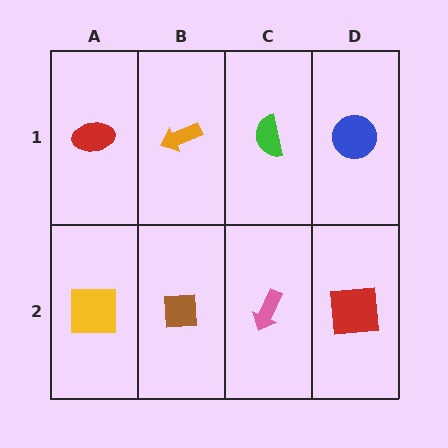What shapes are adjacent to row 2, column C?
A green semicircle (row 1, column C), a brown square (row 2, column B), a red square (row 2, column D).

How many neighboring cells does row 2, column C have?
3.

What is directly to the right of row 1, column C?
A blue circle.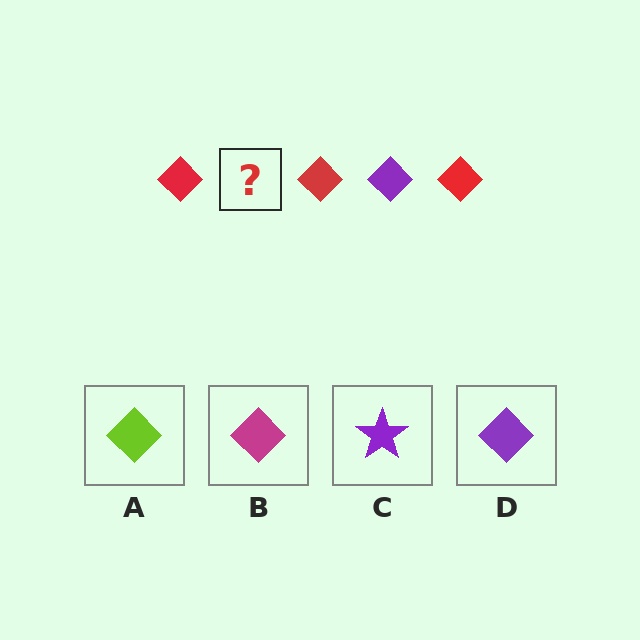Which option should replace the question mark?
Option D.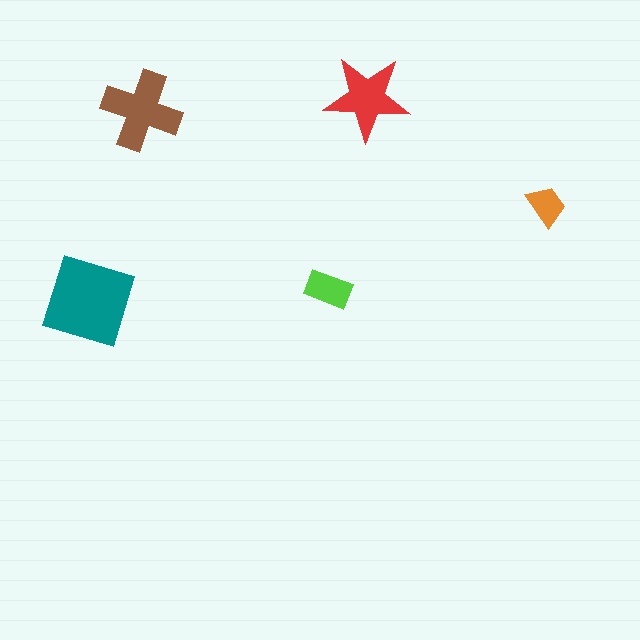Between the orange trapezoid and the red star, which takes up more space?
The red star.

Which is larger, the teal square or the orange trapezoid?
The teal square.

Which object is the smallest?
The orange trapezoid.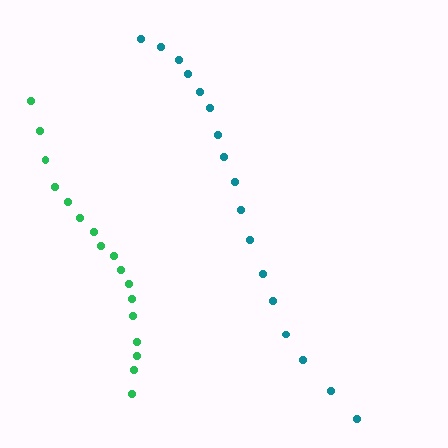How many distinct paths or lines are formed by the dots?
There are 2 distinct paths.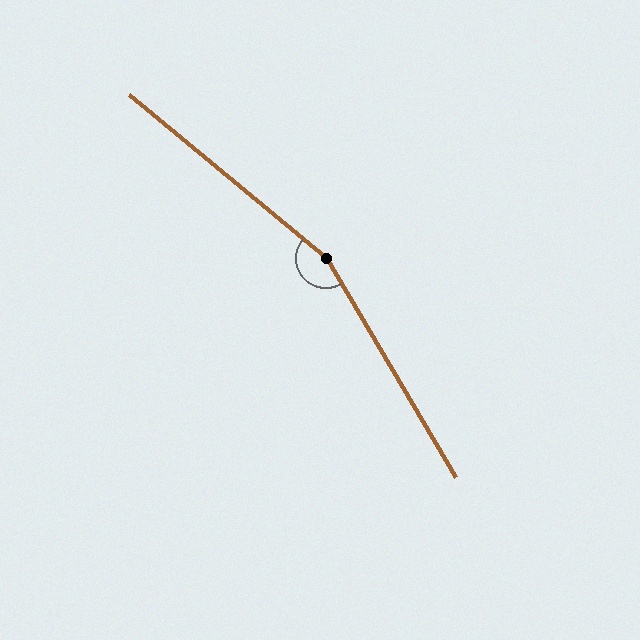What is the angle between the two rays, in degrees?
Approximately 160 degrees.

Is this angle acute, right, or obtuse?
It is obtuse.